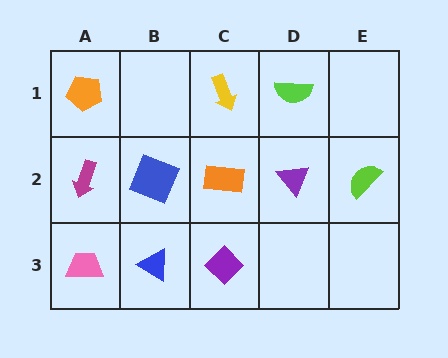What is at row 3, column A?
A pink trapezoid.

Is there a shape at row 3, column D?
No, that cell is empty.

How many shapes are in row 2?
5 shapes.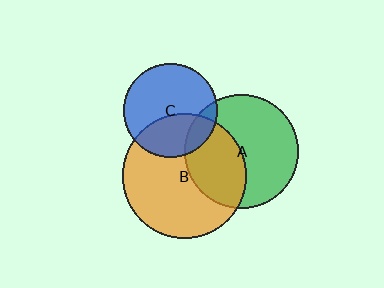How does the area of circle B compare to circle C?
Approximately 1.8 times.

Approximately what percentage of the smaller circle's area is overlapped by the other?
Approximately 40%.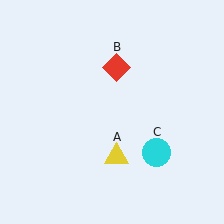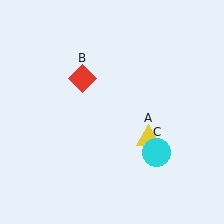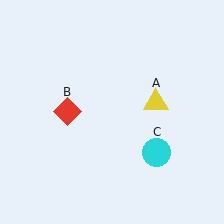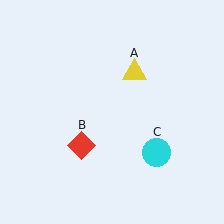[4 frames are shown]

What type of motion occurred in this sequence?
The yellow triangle (object A), red diamond (object B) rotated counterclockwise around the center of the scene.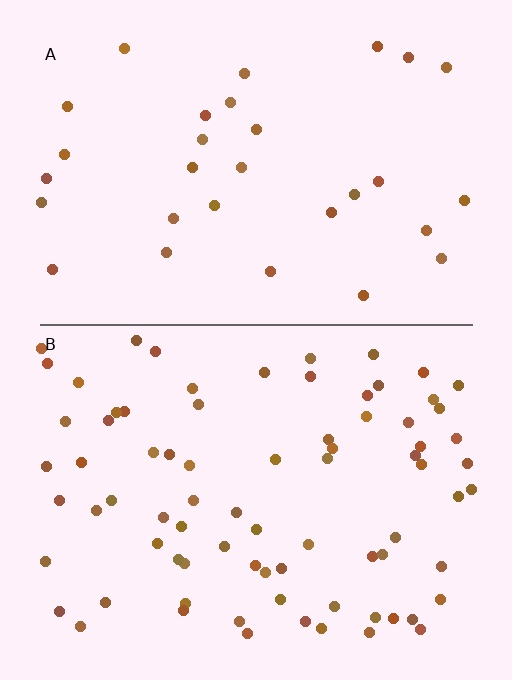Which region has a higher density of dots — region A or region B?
B (the bottom).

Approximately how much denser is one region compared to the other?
Approximately 2.6× — region B over region A.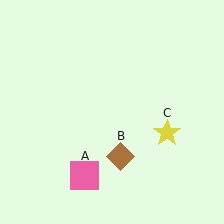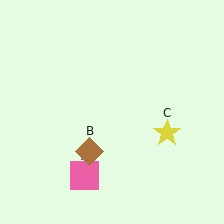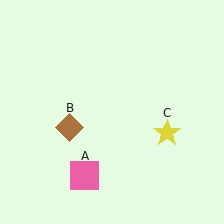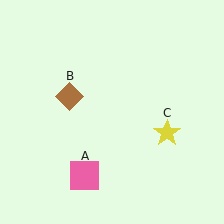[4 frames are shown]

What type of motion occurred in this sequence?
The brown diamond (object B) rotated clockwise around the center of the scene.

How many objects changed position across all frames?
1 object changed position: brown diamond (object B).